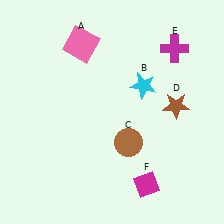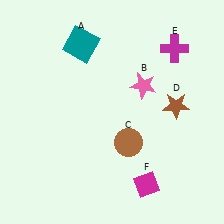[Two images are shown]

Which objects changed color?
A changed from pink to teal. B changed from cyan to pink.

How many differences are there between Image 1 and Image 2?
There are 2 differences between the two images.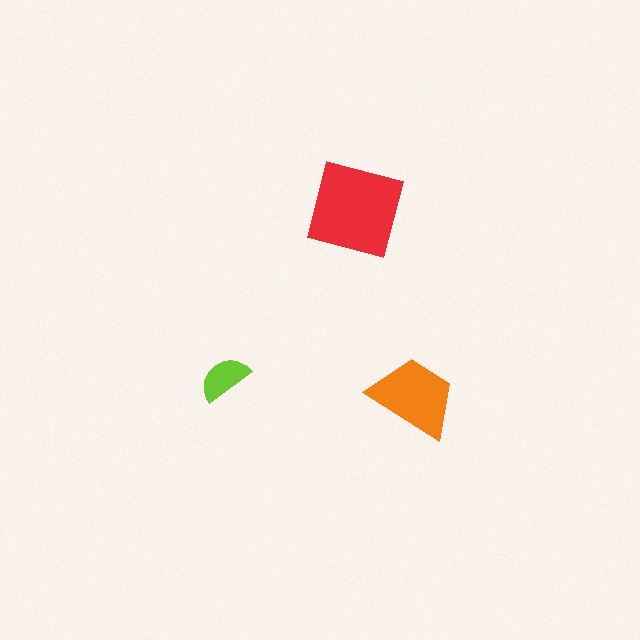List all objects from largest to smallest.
The red square, the orange trapezoid, the lime semicircle.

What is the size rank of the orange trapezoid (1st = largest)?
2nd.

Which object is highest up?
The red square is topmost.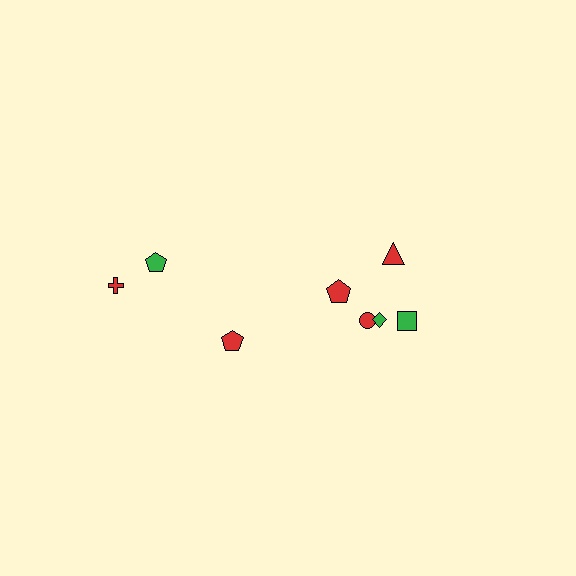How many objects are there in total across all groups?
There are 8 objects.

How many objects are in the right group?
There are 5 objects.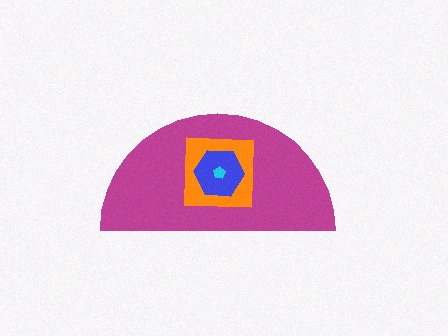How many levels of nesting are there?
4.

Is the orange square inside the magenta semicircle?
Yes.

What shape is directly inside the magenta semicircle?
The orange square.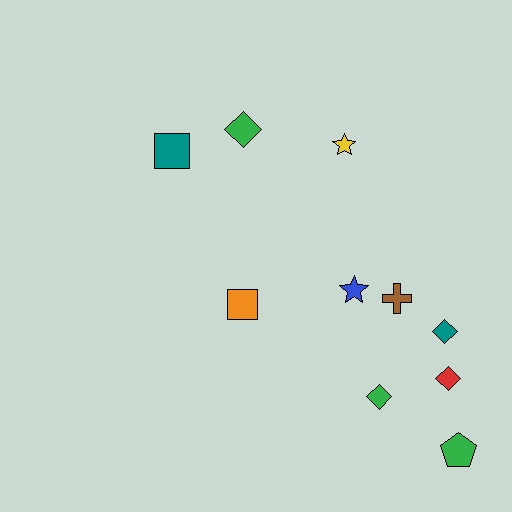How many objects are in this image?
There are 10 objects.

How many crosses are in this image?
There is 1 cross.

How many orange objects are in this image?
There is 1 orange object.